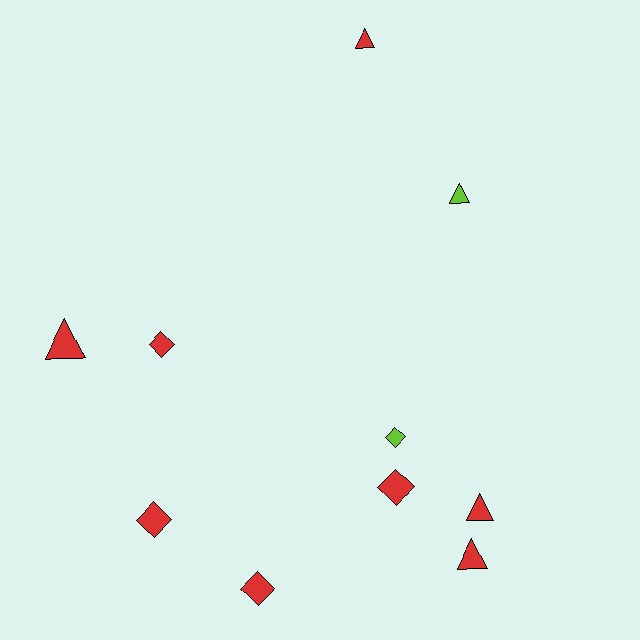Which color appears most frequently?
Red, with 8 objects.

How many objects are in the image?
There are 10 objects.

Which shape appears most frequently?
Diamond, with 5 objects.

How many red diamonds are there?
There are 4 red diamonds.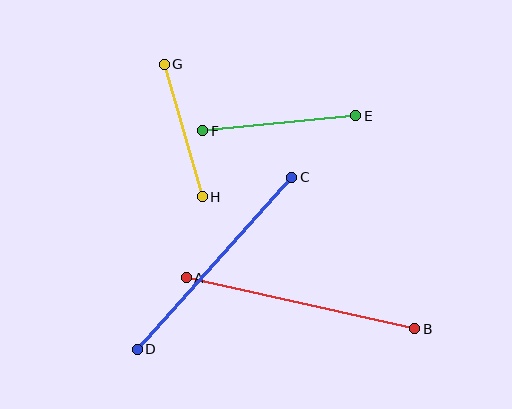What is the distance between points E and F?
The distance is approximately 154 pixels.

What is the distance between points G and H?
The distance is approximately 138 pixels.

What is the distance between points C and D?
The distance is approximately 231 pixels.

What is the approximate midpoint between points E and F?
The midpoint is at approximately (279, 123) pixels.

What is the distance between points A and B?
The distance is approximately 234 pixels.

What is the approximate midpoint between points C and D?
The midpoint is at approximately (215, 263) pixels.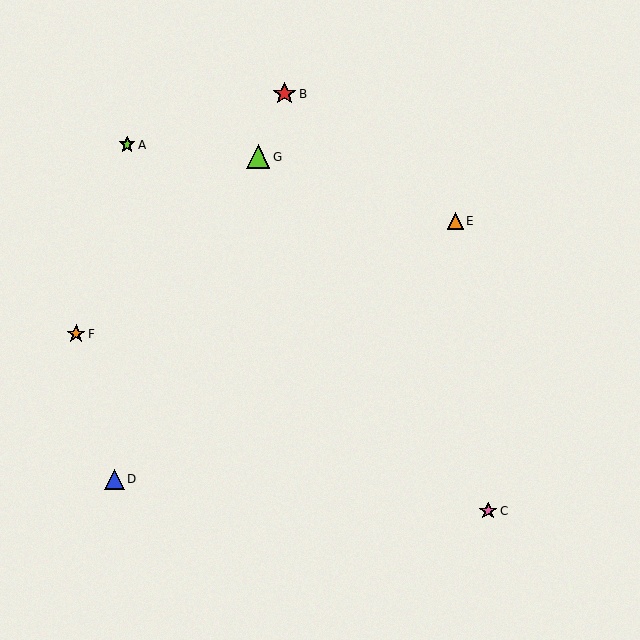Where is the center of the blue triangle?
The center of the blue triangle is at (115, 479).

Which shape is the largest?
The lime triangle (labeled G) is the largest.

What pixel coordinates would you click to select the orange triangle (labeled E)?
Click at (455, 221) to select the orange triangle E.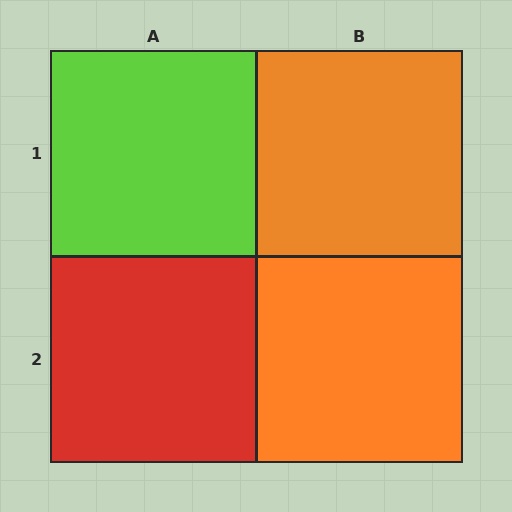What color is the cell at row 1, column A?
Lime.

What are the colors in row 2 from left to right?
Red, orange.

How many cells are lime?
1 cell is lime.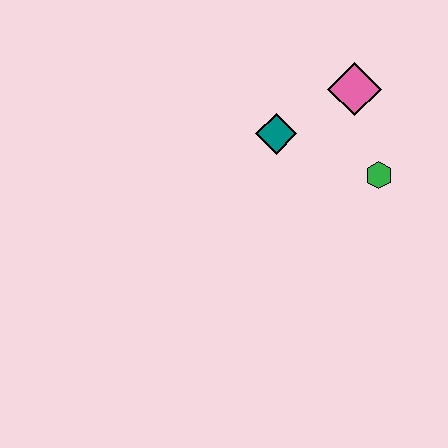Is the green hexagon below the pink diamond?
Yes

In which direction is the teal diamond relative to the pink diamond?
The teal diamond is to the left of the pink diamond.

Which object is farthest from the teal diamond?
The green hexagon is farthest from the teal diamond.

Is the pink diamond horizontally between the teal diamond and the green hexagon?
Yes